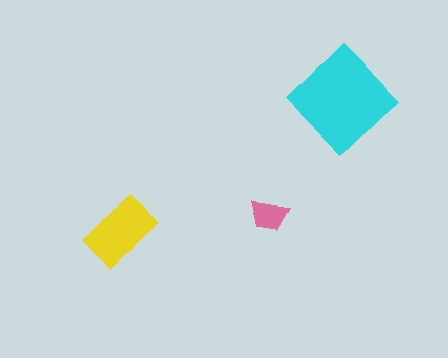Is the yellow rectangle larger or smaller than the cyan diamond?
Smaller.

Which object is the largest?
The cyan diamond.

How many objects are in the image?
There are 3 objects in the image.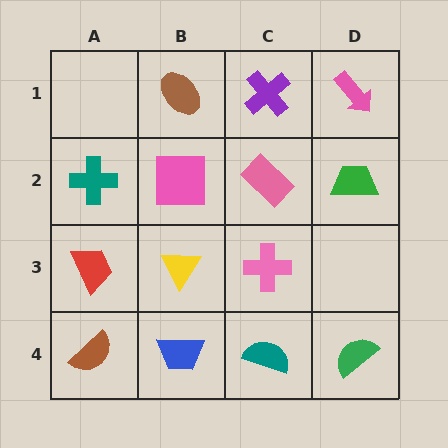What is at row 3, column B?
A yellow triangle.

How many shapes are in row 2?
4 shapes.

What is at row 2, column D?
A green trapezoid.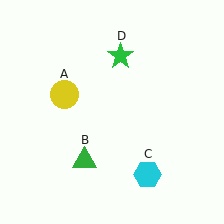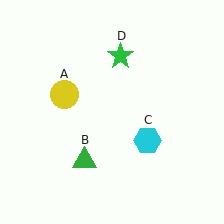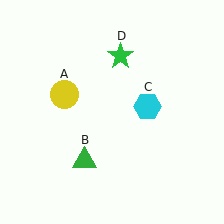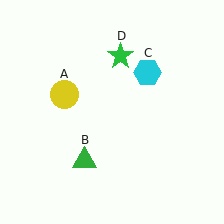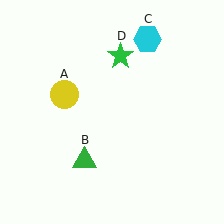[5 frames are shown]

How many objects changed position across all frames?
1 object changed position: cyan hexagon (object C).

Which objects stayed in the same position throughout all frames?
Yellow circle (object A) and green triangle (object B) and green star (object D) remained stationary.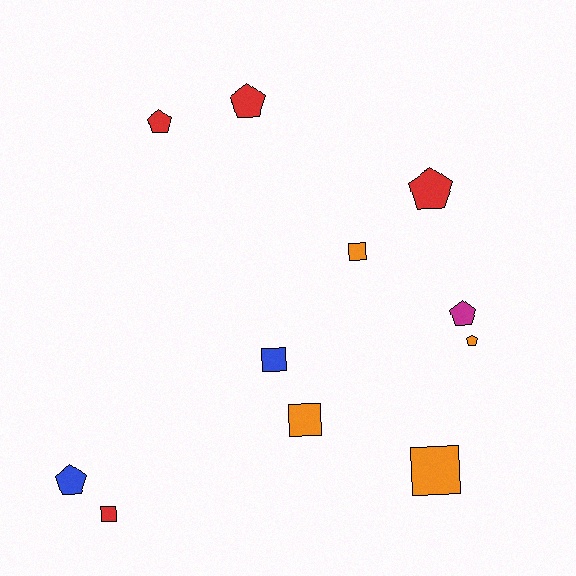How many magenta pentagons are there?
There is 1 magenta pentagon.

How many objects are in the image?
There are 11 objects.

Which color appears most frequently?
Orange, with 4 objects.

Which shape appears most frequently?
Pentagon, with 6 objects.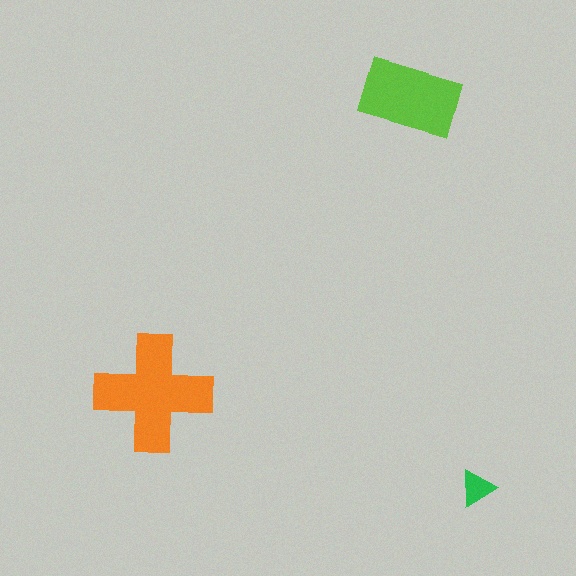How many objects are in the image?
There are 3 objects in the image.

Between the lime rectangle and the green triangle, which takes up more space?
The lime rectangle.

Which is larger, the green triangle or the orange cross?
The orange cross.